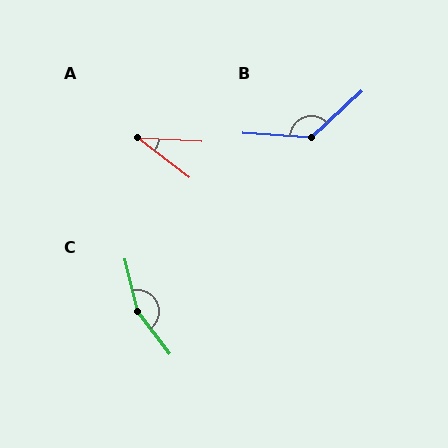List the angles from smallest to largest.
A (34°), B (134°), C (156°).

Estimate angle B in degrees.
Approximately 134 degrees.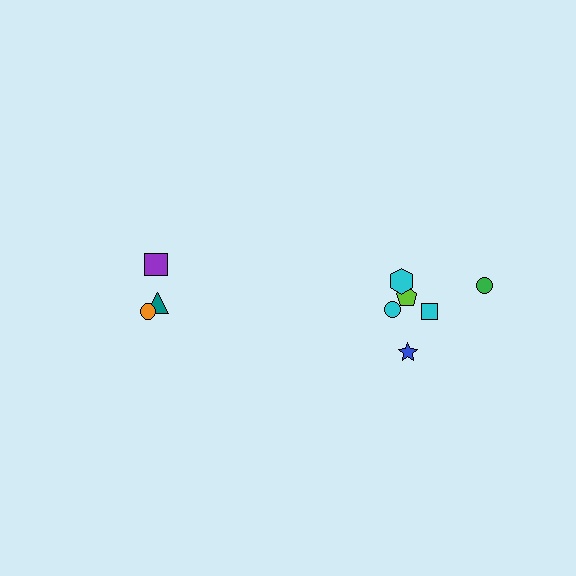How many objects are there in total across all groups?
There are 9 objects.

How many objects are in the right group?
There are 6 objects.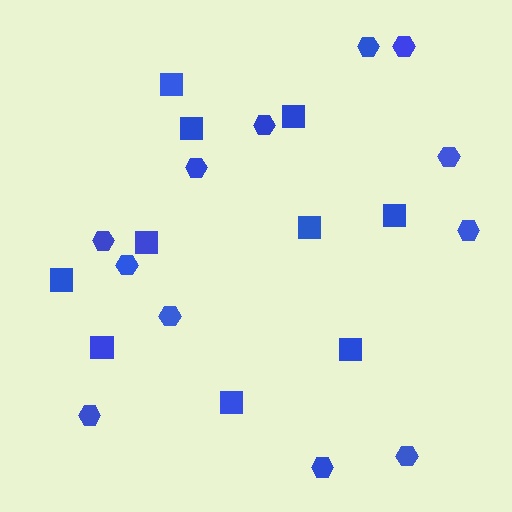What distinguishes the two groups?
There are 2 groups: one group of hexagons (12) and one group of squares (10).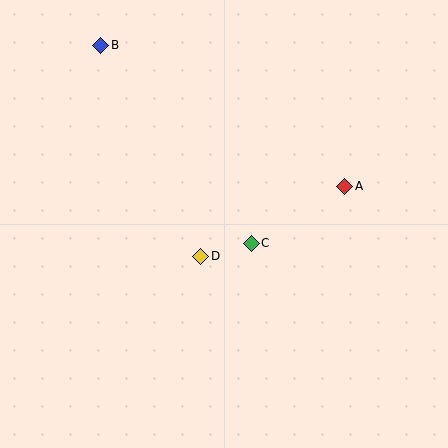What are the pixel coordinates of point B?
Point B is at (101, 45).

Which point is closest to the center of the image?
Point C at (251, 243) is closest to the center.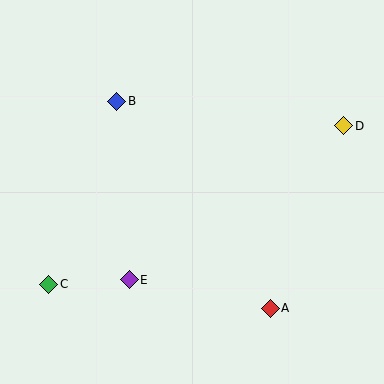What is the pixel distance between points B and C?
The distance between B and C is 195 pixels.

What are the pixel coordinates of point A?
Point A is at (270, 308).